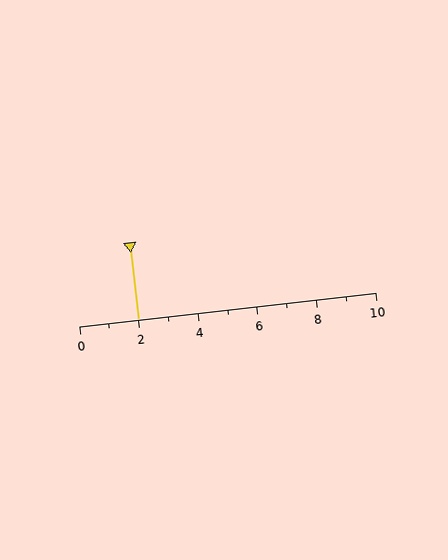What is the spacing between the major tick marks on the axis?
The major ticks are spaced 2 apart.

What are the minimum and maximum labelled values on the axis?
The axis runs from 0 to 10.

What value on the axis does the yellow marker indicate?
The marker indicates approximately 2.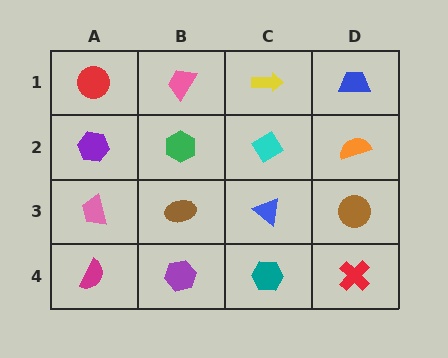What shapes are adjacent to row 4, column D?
A brown circle (row 3, column D), a teal hexagon (row 4, column C).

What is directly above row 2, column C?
A yellow arrow.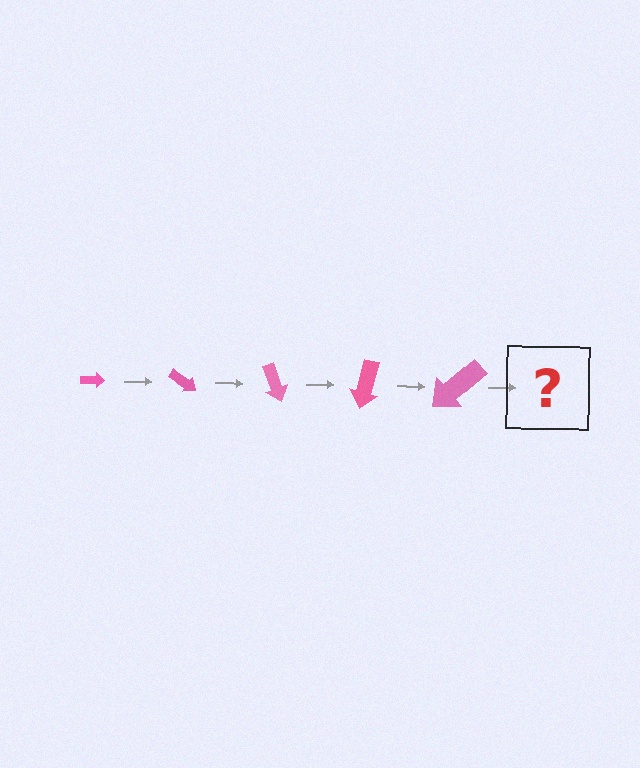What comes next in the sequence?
The next element should be an arrow, larger than the previous one and rotated 175 degrees from the start.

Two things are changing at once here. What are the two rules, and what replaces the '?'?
The two rules are that the arrow grows larger each step and it rotates 35 degrees each step. The '?' should be an arrow, larger than the previous one and rotated 175 degrees from the start.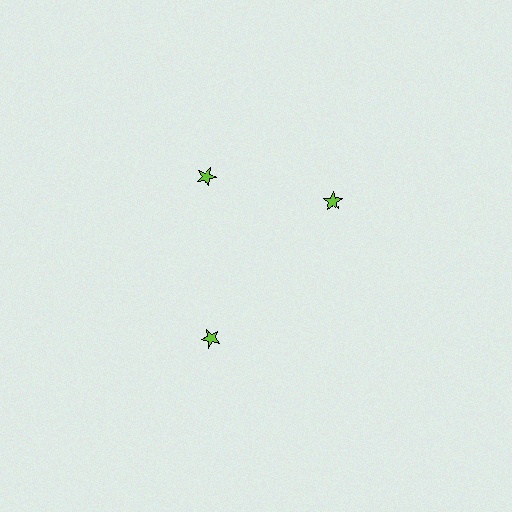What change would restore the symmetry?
The symmetry would be restored by rotating it back into even spacing with its neighbors so that all 3 stars sit at equal angles and equal distance from the center.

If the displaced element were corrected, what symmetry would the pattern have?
It would have 3-fold rotational symmetry — the pattern would map onto itself every 120 degrees.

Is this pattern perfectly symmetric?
No. The 3 lime stars are arranged in a ring, but one element near the 3 o'clock position is rotated out of alignment along the ring, breaking the 3-fold rotational symmetry.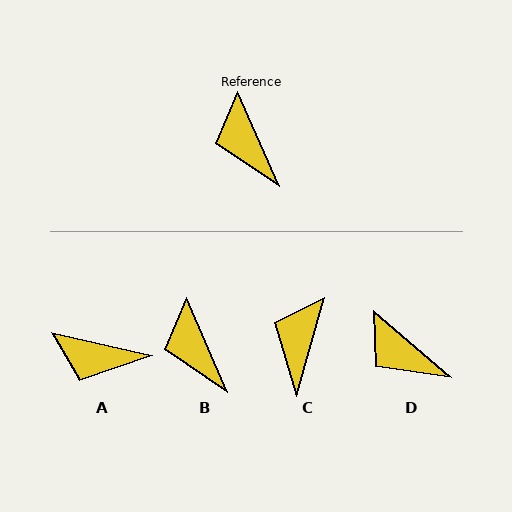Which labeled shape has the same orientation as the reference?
B.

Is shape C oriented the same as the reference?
No, it is off by about 40 degrees.